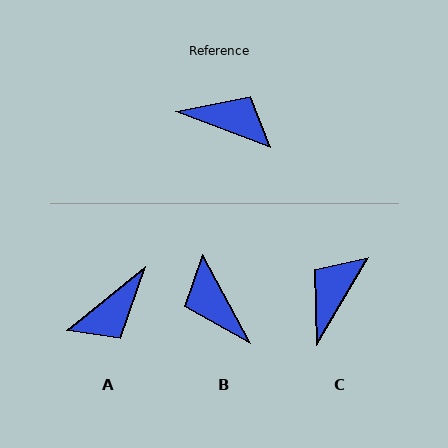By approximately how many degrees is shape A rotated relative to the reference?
Approximately 120 degrees clockwise.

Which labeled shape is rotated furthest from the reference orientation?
B, about 139 degrees away.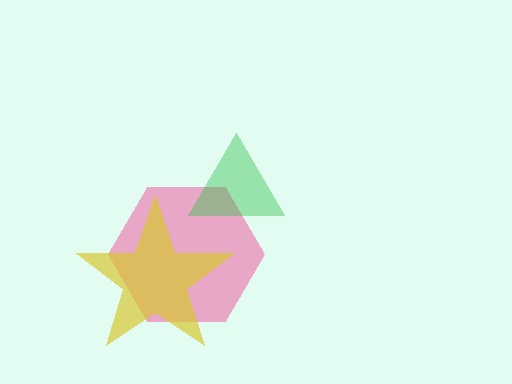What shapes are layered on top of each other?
The layered shapes are: a pink hexagon, a green triangle, a yellow star.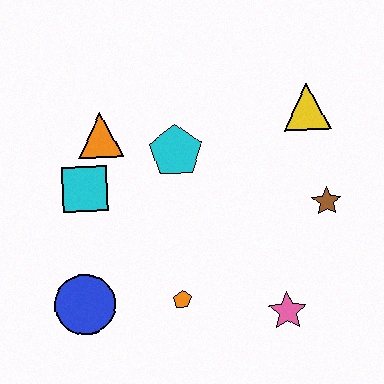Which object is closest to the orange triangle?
The cyan square is closest to the orange triangle.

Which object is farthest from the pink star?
The orange triangle is farthest from the pink star.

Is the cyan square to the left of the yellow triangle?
Yes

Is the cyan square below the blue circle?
No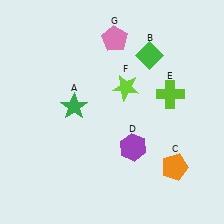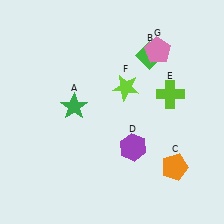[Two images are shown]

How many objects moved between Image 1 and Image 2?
1 object moved between the two images.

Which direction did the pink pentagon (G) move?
The pink pentagon (G) moved right.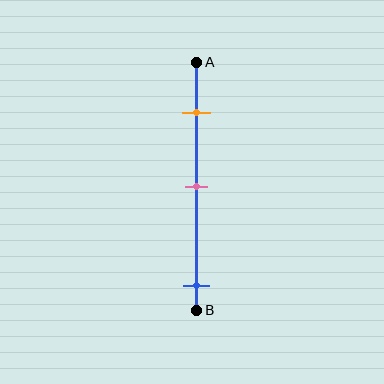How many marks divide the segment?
There are 3 marks dividing the segment.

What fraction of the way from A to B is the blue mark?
The blue mark is approximately 90% (0.9) of the way from A to B.